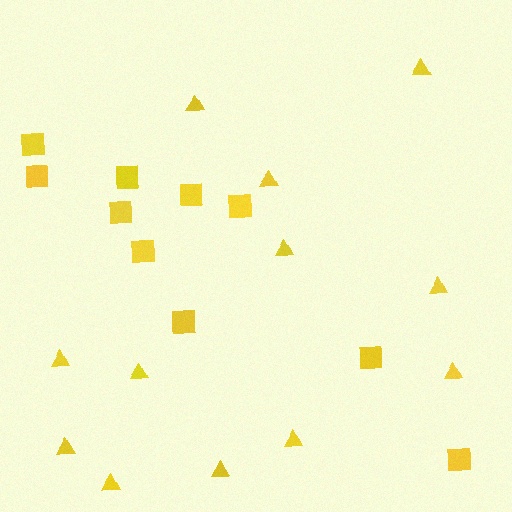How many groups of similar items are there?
There are 2 groups: one group of triangles (12) and one group of squares (10).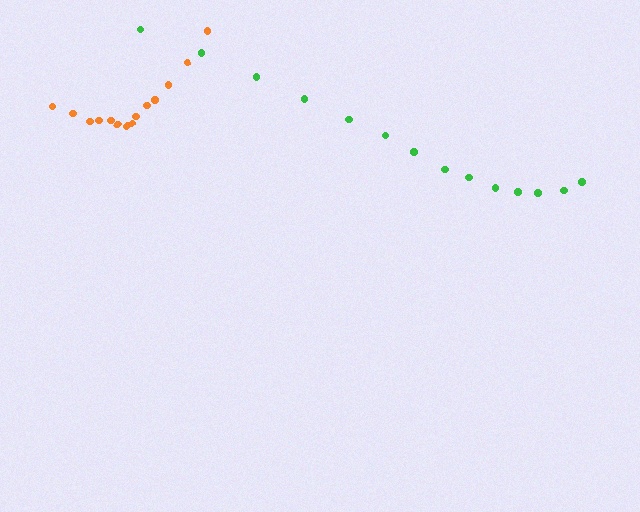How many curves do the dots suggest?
There are 2 distinct paths.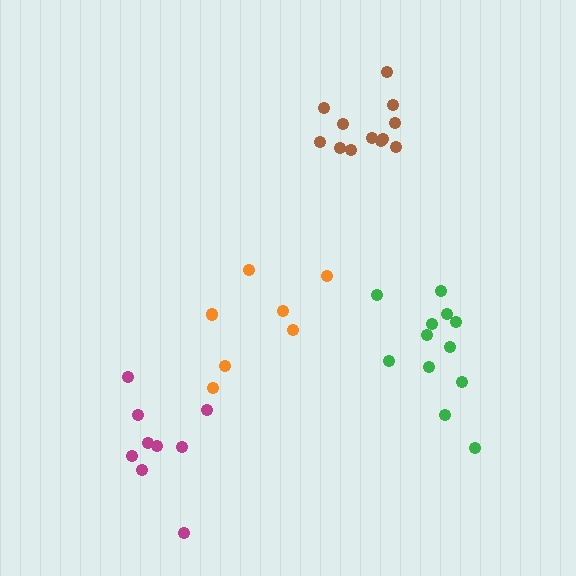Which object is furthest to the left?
The magenta cluster is leftmost.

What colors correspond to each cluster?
The clusters are colored: magenta, brown, green, orange.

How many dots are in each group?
Group 1: 9 dots, Group 2: 12 dots, Group 3: 12 dots, Group 4: 7 dots (40 total).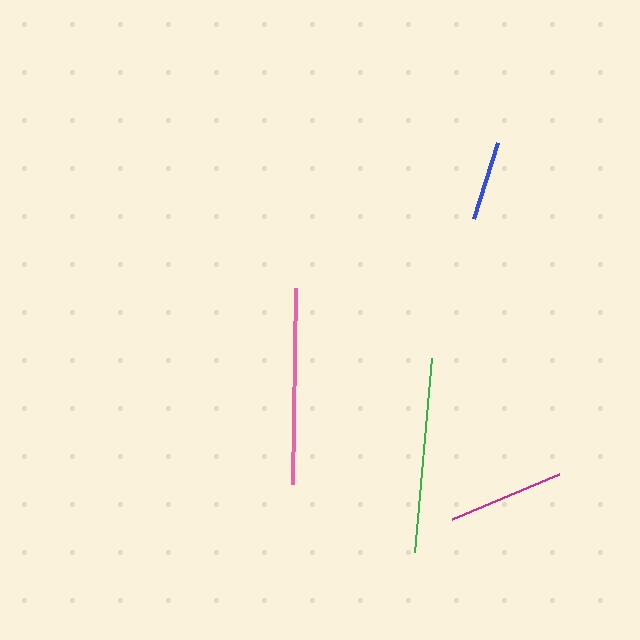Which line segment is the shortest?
The blue line is the shortest at approximately 80 pixels.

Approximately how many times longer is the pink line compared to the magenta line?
The pink line is approximately 1.7 times the length of the magenta line.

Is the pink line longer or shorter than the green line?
The pink line is longer than the green line.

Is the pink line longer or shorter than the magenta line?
The pink line is longer than the magenta line.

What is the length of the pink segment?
The pink segment is approximately 196 pixels long.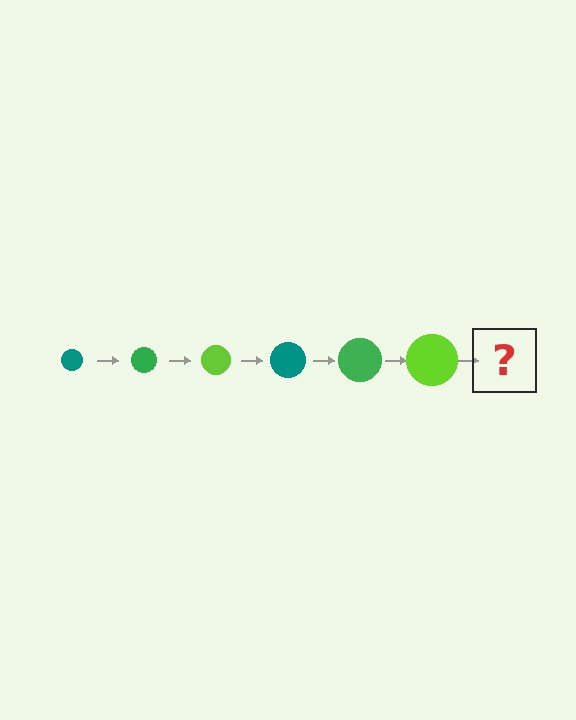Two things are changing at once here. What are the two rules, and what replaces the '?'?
The two rules are that the circle grows larger each step and the color cycles through teal, green, and lime. The '?' should be a teal circle, larger than the previous one.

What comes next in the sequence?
The next element should be a teal circle, larger than the previous one.